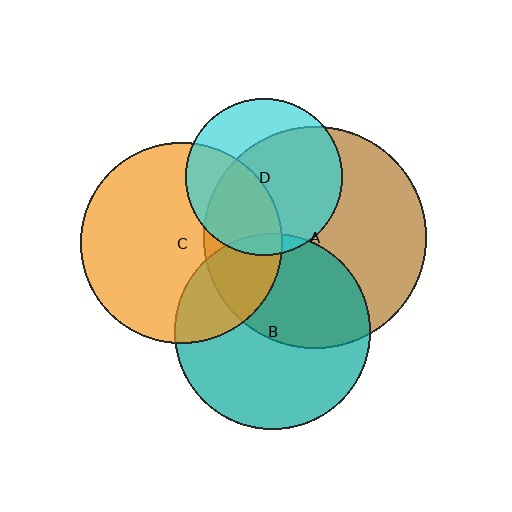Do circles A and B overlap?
Yes.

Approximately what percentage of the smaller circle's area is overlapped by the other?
Approximately 45%.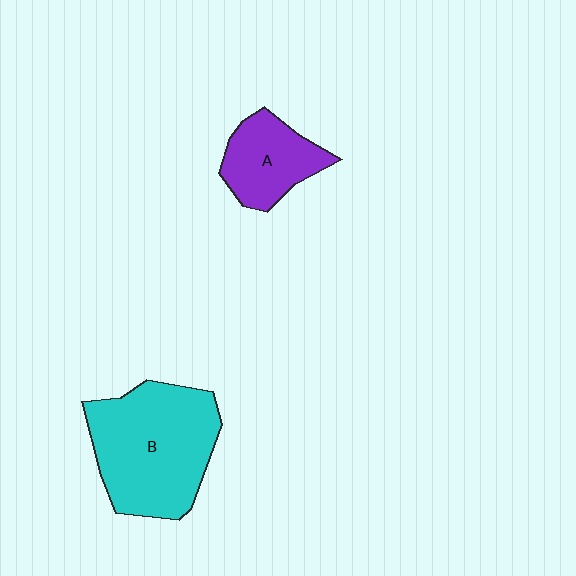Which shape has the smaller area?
Shape A (purple).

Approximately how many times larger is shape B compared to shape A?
Approximately 2.1 times.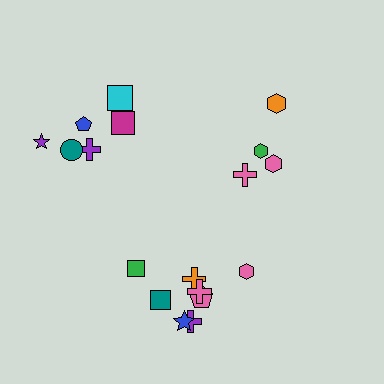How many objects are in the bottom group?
There are 8 objects.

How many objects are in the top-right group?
There are 4 objects.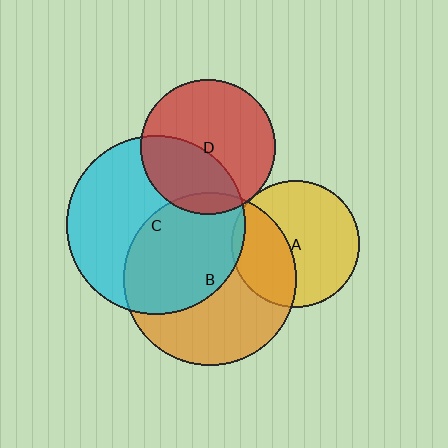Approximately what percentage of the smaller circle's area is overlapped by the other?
Approximately 10%.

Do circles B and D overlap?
Yes.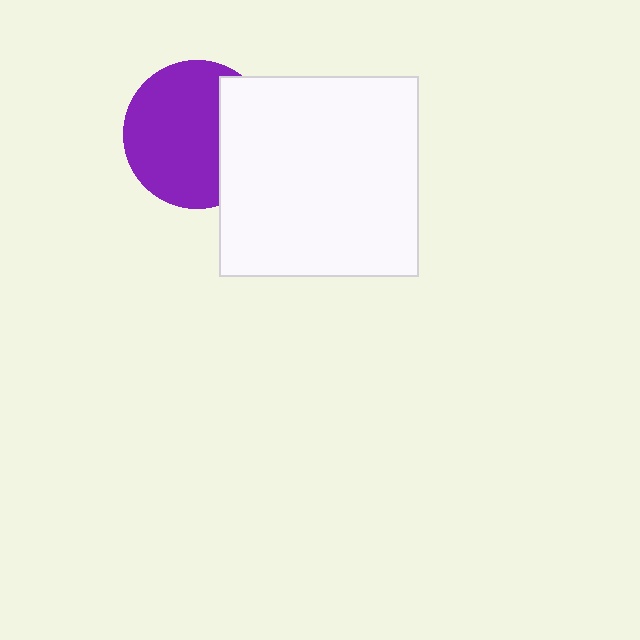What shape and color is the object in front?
The object in front is a white square.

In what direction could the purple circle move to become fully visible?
The purple circle could move left. That would shift it out from behind the white square entirely.